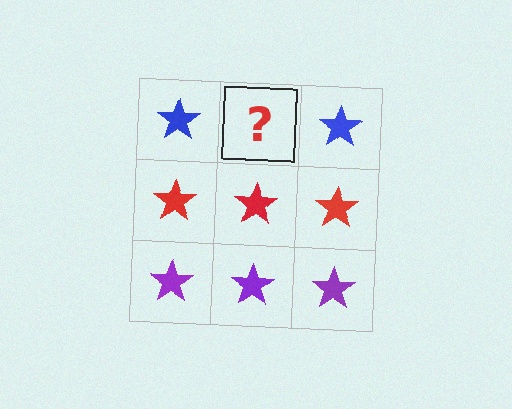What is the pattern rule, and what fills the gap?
The rule is that each row has a consistent color. The gap should be filled with a blue star.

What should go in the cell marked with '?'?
The missing cell should contain a blue star.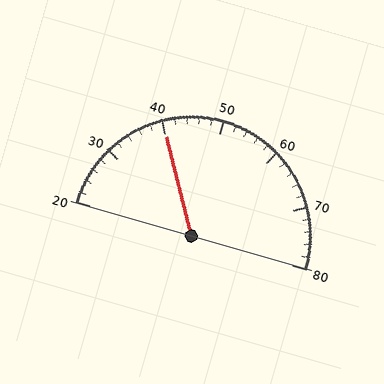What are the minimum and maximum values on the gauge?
The gauge ranges from 20 to 80.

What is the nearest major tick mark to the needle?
The nearest major tick mark is 40.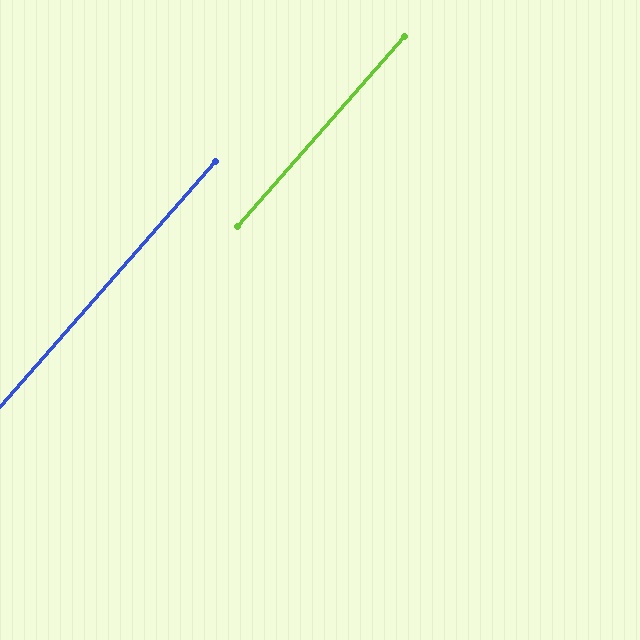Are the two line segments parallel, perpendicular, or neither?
Parallel — their directions differ by only 0.0°.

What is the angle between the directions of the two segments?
Approximately 0 degrees.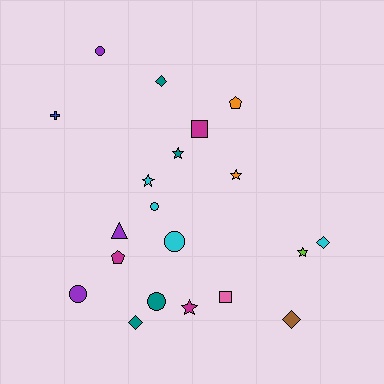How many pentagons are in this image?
There are 2 pentagons.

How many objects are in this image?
There are 20 objects.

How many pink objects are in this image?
There is 1 pink object.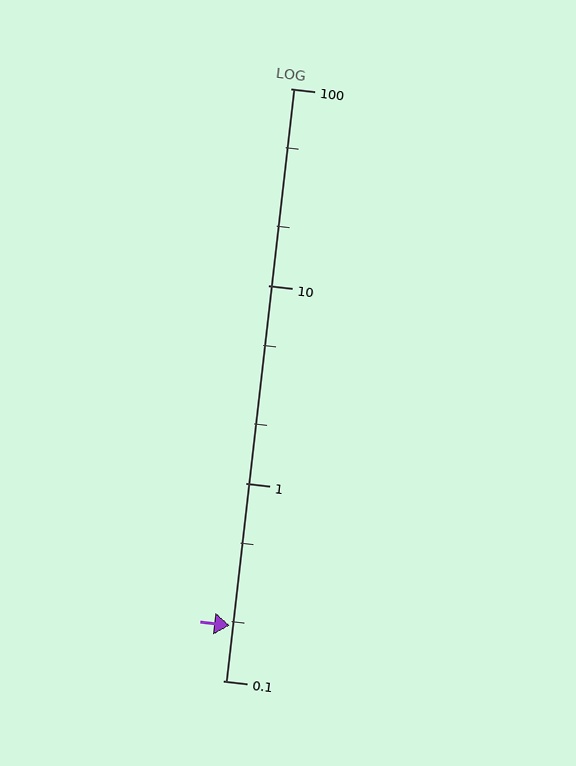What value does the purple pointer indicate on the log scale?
The pointer indicates approximately 0.19.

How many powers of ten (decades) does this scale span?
The scale spans 3 decades, from 0.1 to 100.